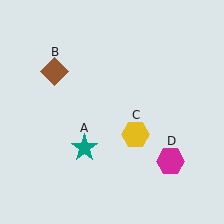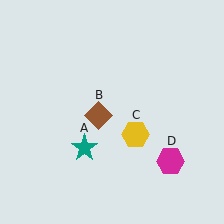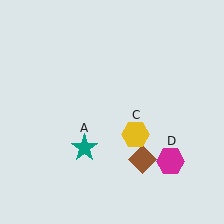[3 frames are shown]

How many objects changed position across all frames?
1 object changed position: brown diamond (object B).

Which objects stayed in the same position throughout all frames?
Teal star (object A) and yellow hexagon (object C) and magenta hexagon (object D) remained stationary.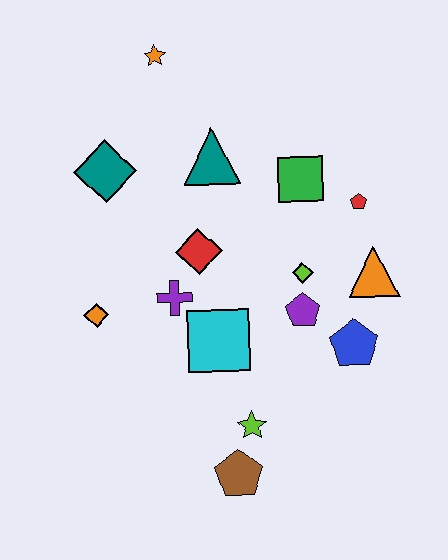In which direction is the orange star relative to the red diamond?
The orange star is above the red diamond.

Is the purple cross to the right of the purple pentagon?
No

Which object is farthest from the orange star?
The brown pentagon is farthest from the orange star.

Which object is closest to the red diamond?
The purple cross is closest to the red diamond.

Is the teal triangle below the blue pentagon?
No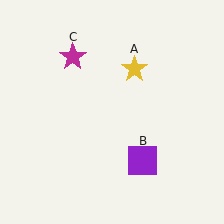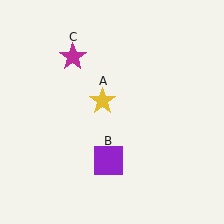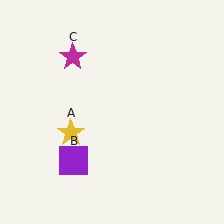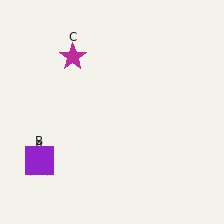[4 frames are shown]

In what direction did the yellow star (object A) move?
The yellow star (object A) moved down and to the left.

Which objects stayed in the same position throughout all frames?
Magenta star (object C) remained stationary.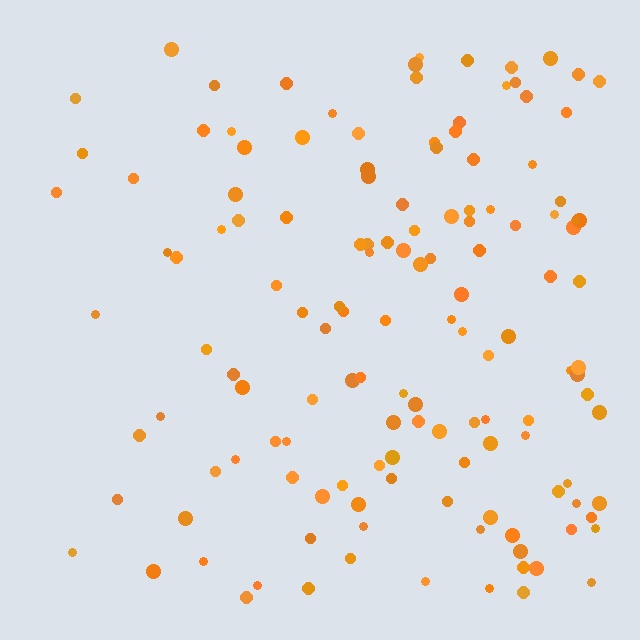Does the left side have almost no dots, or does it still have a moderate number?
Still a moderate number, just noticeably fewer than the right.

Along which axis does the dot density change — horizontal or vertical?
Horizontal.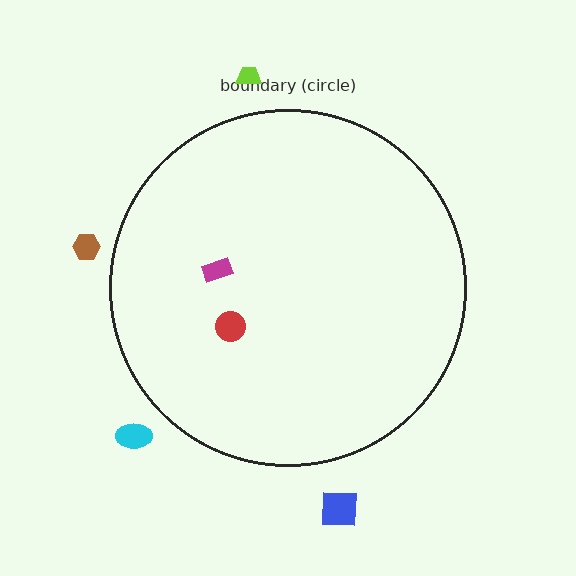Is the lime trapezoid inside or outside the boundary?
Outside.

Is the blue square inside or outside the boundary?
Outside.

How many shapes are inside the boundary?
2 inside, 4 outside.